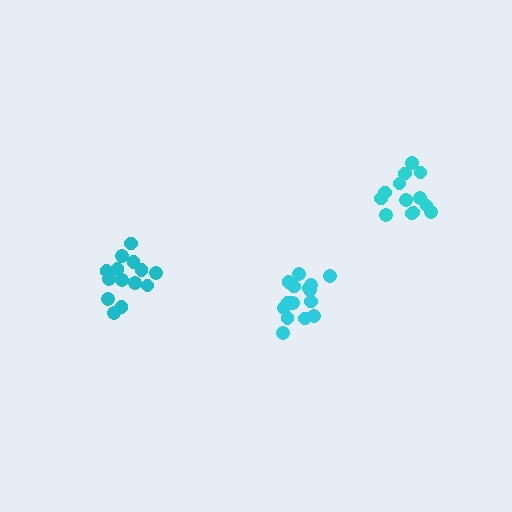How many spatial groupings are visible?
There are 3 spatial groupings.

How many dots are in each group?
Group 1: 15 dots, Group 2: 13 dots, Group 3: 14 dots (42 total).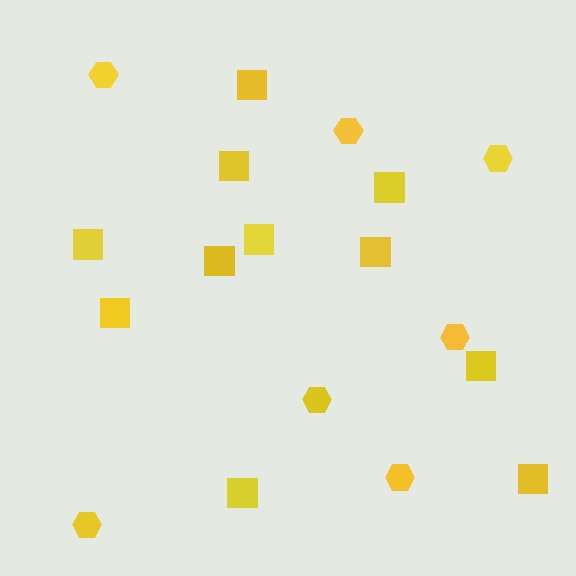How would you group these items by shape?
There are 2 groups: one group of hexagons (7) and one group of squares (11).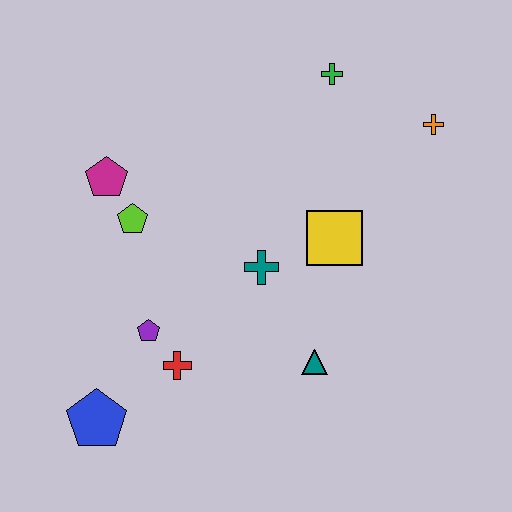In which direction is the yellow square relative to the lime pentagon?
The yellow square is to the right of the lime pentagon.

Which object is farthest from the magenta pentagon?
The orange cross is farthest from the magenta pentagon.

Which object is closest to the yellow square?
The teal cross is closest to the yellow square.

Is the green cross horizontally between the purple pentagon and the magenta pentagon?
No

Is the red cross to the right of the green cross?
No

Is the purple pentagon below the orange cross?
Yes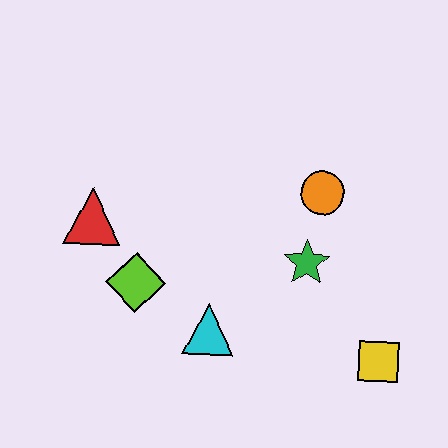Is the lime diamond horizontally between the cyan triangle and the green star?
No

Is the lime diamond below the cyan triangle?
No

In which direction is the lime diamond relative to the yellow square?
The lime diamond is to the left of the yellow square.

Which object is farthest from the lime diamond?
The yellow square is farthest from the lime diamond.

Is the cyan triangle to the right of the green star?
No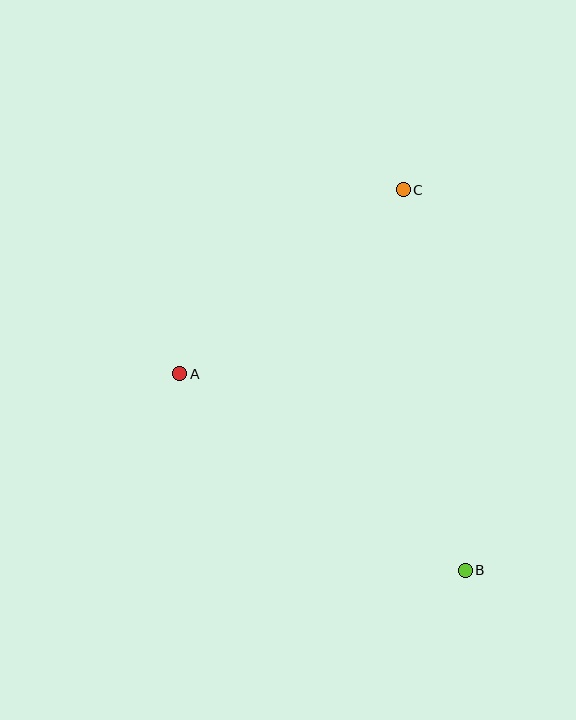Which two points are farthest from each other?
Points B and C are farthest from each other.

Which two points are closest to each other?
Points A and C are closest to each other.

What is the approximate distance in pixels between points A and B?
The distance between A and B is approximately 347 pixels.